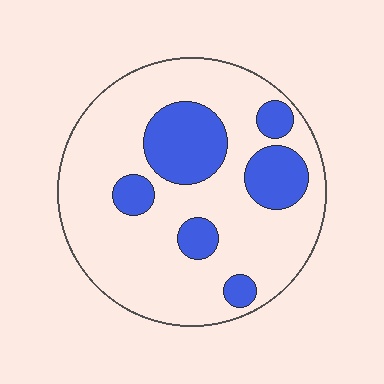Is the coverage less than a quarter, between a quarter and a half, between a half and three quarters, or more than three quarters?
Less than a quarter.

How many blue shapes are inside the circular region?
6.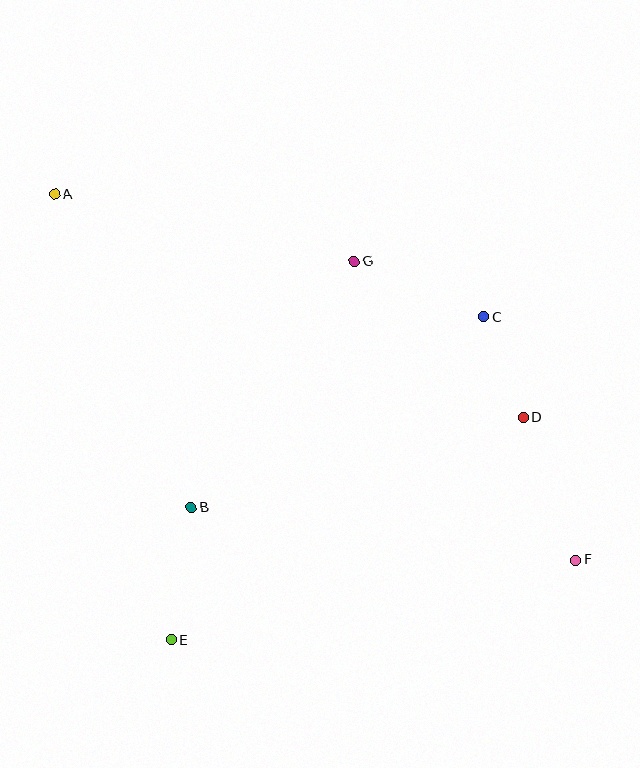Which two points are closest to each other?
Points C and D are closest to each other.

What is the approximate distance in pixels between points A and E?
The distance between A and E is approximately 461 pixels.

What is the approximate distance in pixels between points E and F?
The distance between E and F is approximately 412 pixels.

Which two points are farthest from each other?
Points A and F are farthest from each other.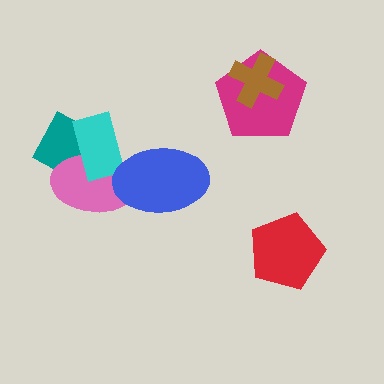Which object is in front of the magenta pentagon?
The brown cross is in front of the magenta pentagon.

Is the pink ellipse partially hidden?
Yes, it is partially covered by another shape.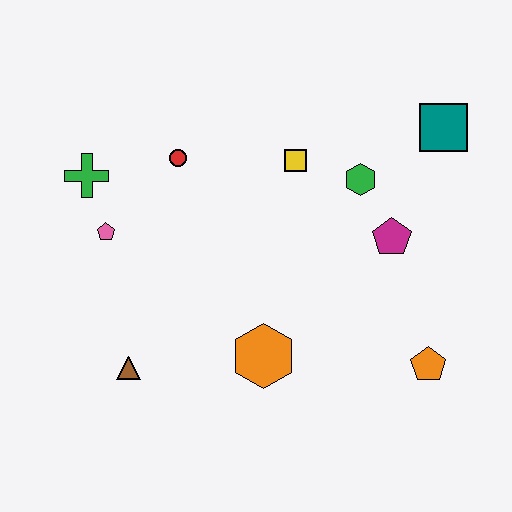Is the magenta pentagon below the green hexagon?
Yes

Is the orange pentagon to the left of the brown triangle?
No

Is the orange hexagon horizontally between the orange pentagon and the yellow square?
No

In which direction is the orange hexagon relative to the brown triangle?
The orange hexagon is to the right of the brown triangle.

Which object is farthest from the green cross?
The orange pentagon is farthest from the green cross.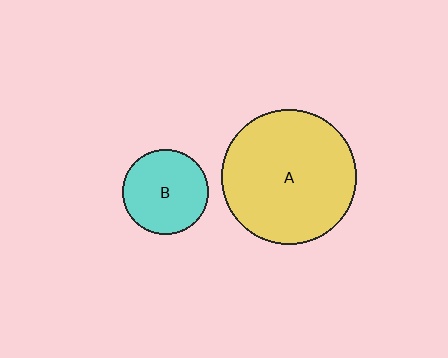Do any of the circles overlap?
No, none of the circles overlap.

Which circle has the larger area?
Circle A (yellow).